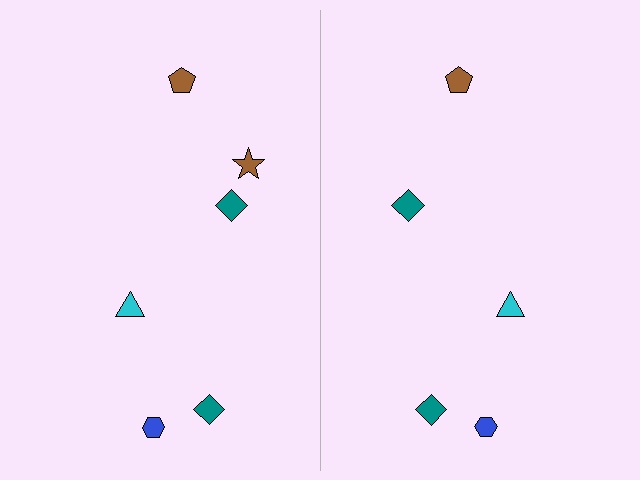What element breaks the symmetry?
A brown star is missing from the right side.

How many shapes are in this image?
There are 11 shapes in this image.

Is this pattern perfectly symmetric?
No, the pattern is not perfectly symmetric. A brown star is missing from the right side.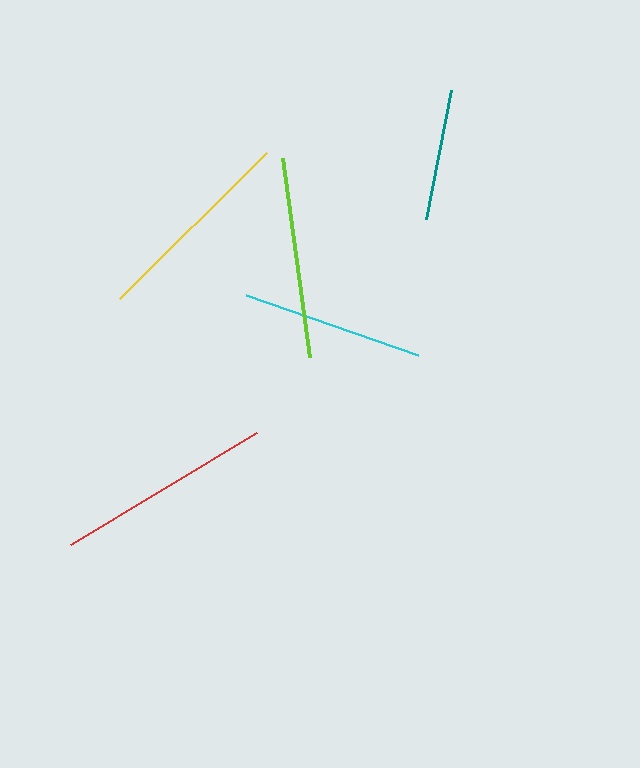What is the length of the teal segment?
The teal segment is approximately 132 pixels long.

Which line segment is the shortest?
The teal line is the shortest at approximately 132 pixels.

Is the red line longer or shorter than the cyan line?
The red line is longer than the cyan line.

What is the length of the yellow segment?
The yellow segment is approximately 207 pixels long.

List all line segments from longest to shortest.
From longest to shortest: red, yellow, lime, cyan, teal.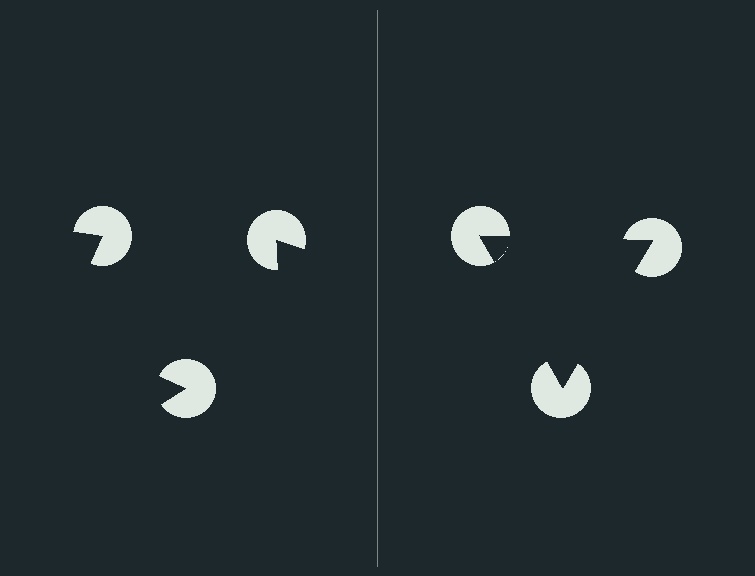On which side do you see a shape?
An illusory triangle appears on the right side. On the left side the wedge cuts are rotated, so no coherent shape forms.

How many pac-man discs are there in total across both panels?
6 — 3 on each side.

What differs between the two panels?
The pac-man discs are positioned identically on both sides; only the wedge orientations differ. On the right they align to a triangle; on the left they are misaligned.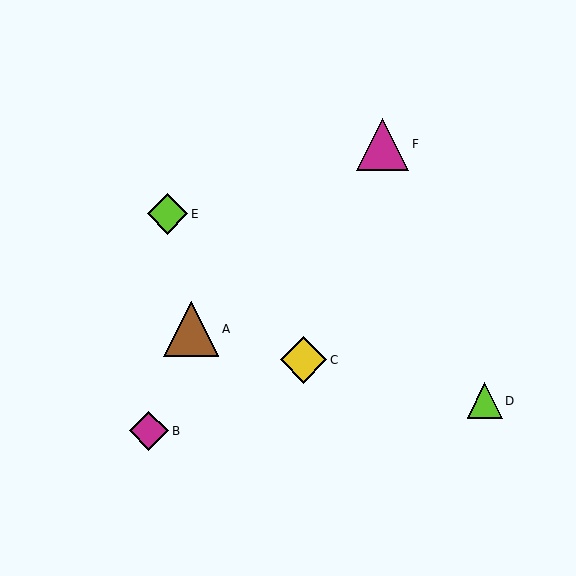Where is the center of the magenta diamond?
The center of the magenta diamond is at (149, 431).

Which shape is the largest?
The brown triangle (labeled A) is the largest.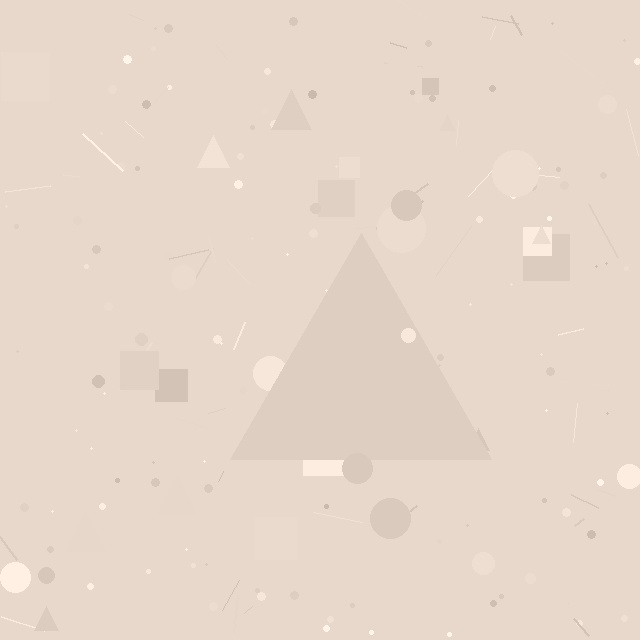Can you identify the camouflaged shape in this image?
The camouflaged shape is a triangle.